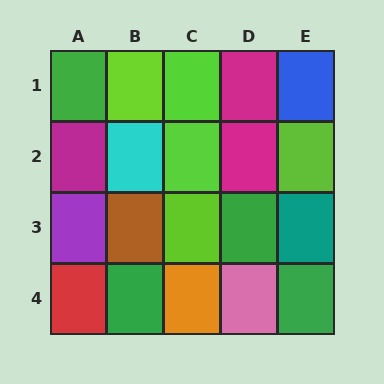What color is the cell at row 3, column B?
Brown.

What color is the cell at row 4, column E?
Green.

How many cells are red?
1 cell is red.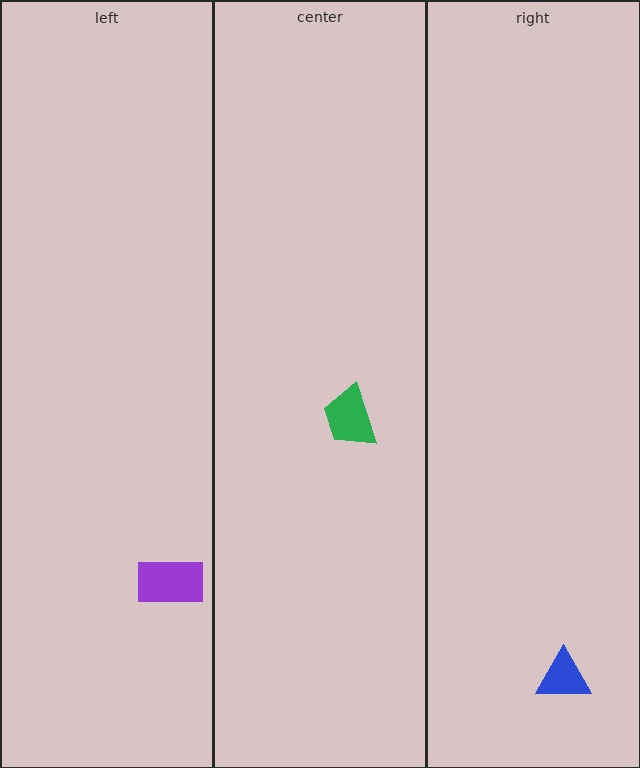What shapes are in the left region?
The purple rectangle.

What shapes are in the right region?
The blue triangle.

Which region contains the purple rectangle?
The left region.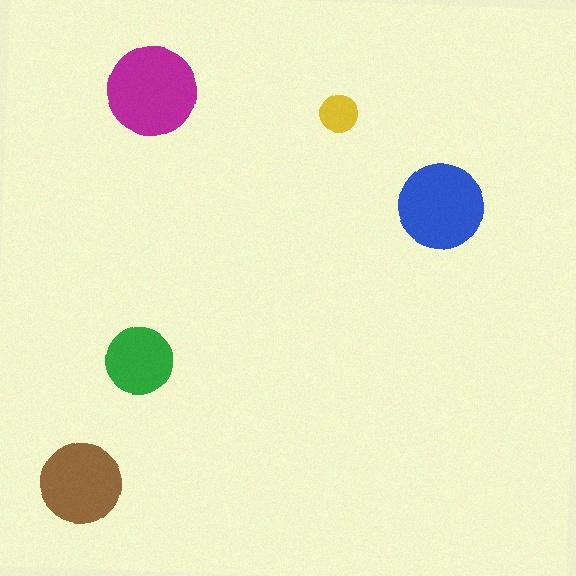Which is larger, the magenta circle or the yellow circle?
The magenta one.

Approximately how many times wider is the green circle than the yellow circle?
About 2 times wider.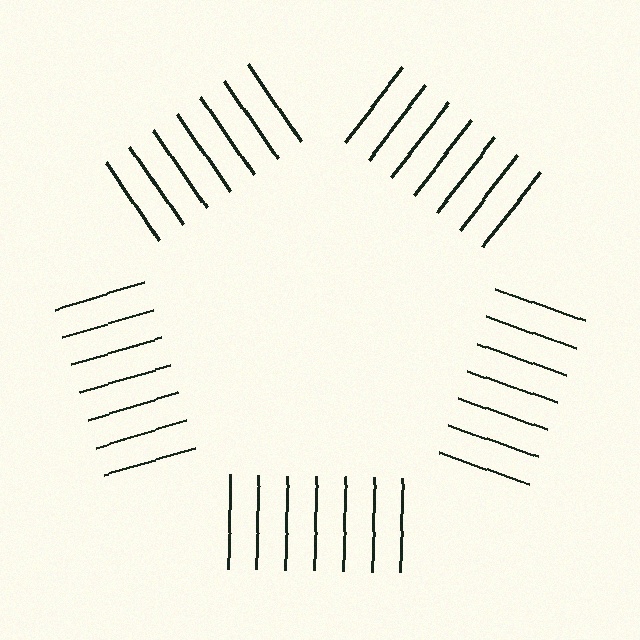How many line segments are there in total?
35 — 7 along each of the 5 edges.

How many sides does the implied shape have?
5 sides — the line-ends trace a pentagon.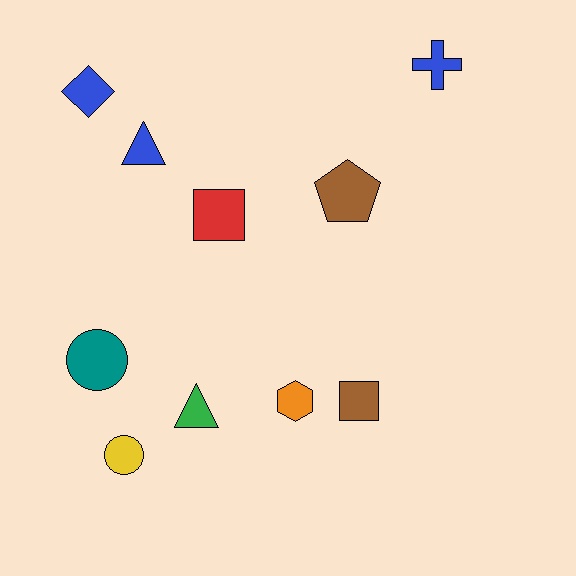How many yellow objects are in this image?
There is 1 yellow object.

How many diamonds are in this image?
There is 1 diamond.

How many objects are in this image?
There are 10 objects.